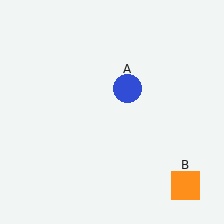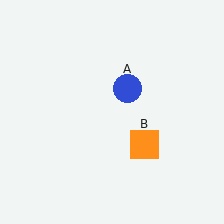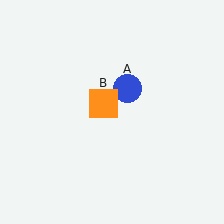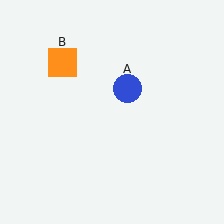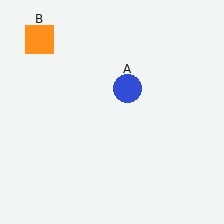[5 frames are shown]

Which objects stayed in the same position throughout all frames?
Blue circle (object A) remained stationary.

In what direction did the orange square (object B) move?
The orange square (object B) moved up and to the left.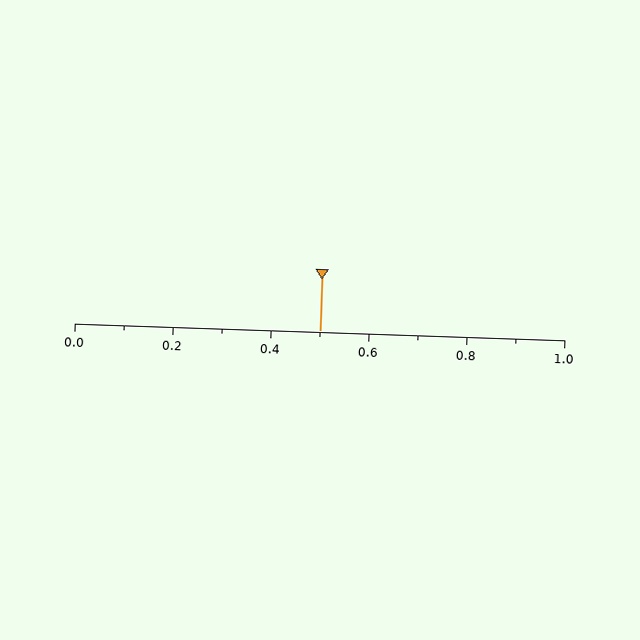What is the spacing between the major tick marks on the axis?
The major ticks are spaced 0.2 apart.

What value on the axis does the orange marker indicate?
The marker indicates approximately 0.5.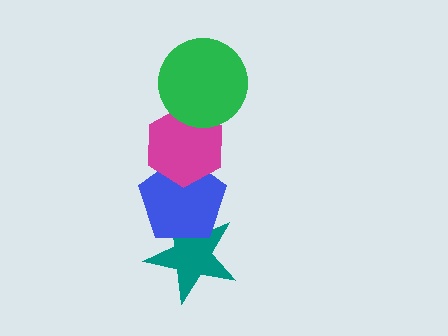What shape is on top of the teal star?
The blue pentagon is on top of the teal star.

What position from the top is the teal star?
The teal star is 4th from the top.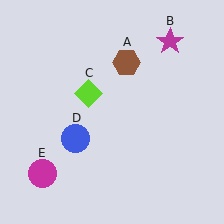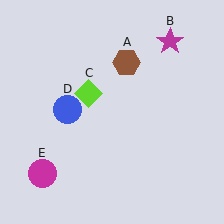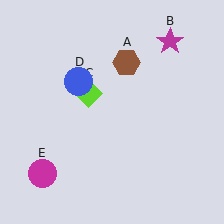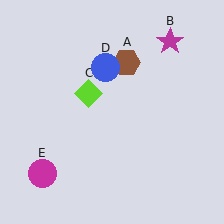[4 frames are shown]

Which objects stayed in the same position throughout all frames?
Brown hexagon (object A) and magenta star (object B) and lime diamond (object C) and magenta circle (object E) remained stationary.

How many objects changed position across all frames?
1 object changed position: blue circle (object D).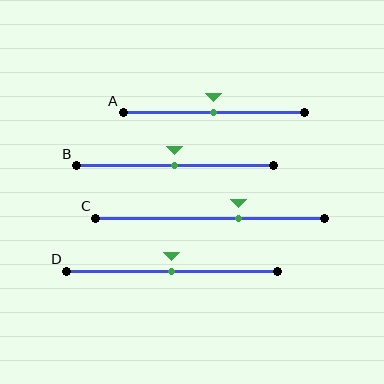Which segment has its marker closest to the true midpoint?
Segment A has its marker closest to the true midpoint.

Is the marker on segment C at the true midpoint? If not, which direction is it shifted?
No, the marker on segment C is shifted to the right by about 12% of the segment length.